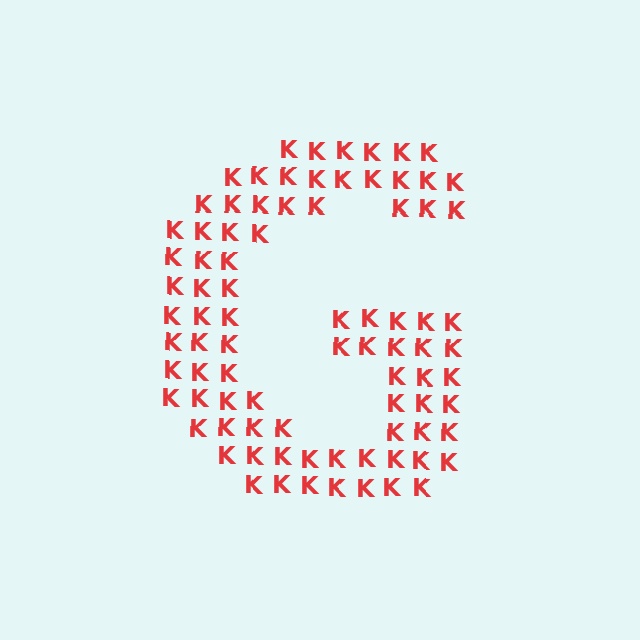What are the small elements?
The small elements are letter K's.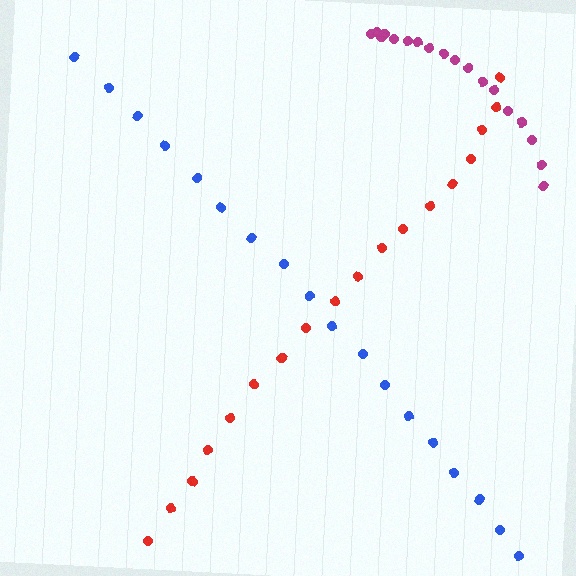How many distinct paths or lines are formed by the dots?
There are 3 distinct paths.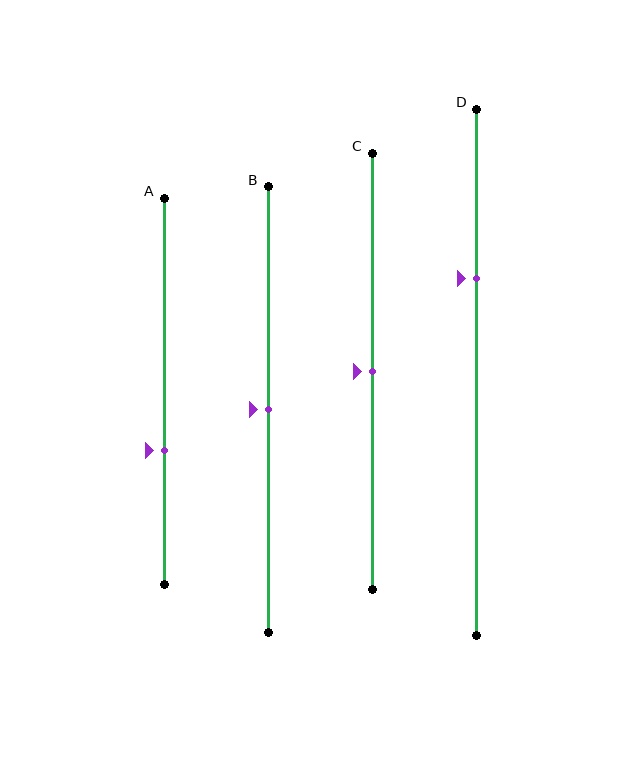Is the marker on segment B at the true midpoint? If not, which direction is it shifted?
Yes, the marker on segment B is at the true midpoint.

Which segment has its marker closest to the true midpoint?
Segment B has its marker closest to the true midpoint.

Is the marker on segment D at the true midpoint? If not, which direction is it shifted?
No, the marker on segment D is shifted upward by about 18% of the segment length.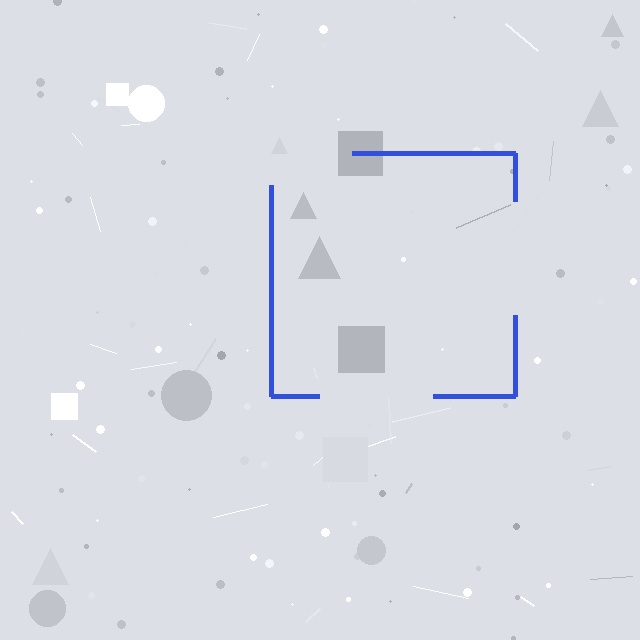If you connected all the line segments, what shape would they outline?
They would outline a square.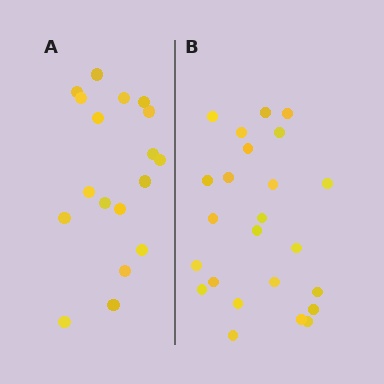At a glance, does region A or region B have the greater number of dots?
Region B (the right region) has more dots.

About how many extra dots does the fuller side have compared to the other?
Region B has about 6 more dots than region A.